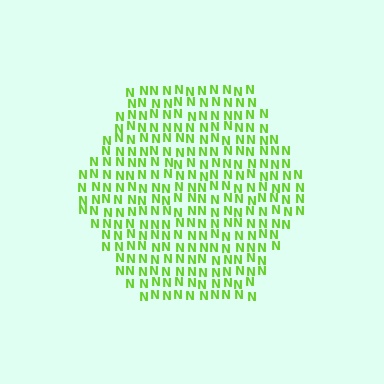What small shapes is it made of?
It is made of small letter N's.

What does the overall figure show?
The overall figure shows a hexagon.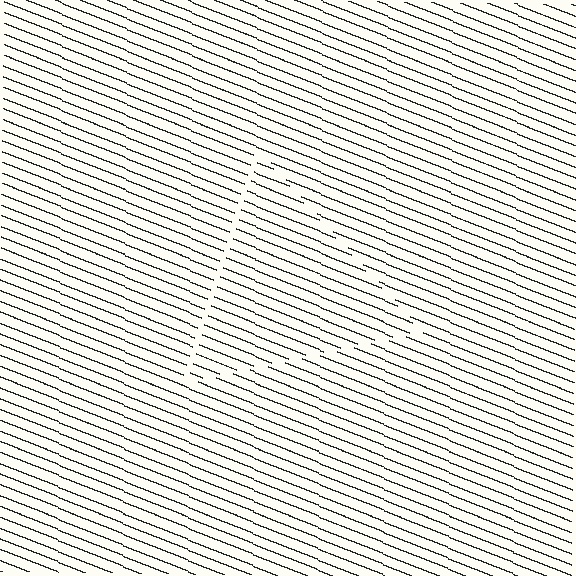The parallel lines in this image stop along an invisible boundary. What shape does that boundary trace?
An illusory triangle. The interior of the shape contains the same grating, shifted by half a period — the contour is defined by the phase discontinuity where line-ends from the inner and outer gratings abut.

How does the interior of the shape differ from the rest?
The interior of the shape contains the same grating, shifted by half a period — the contour is defined by the phase discontinuity where line-ends from the inner and outer gratings abut.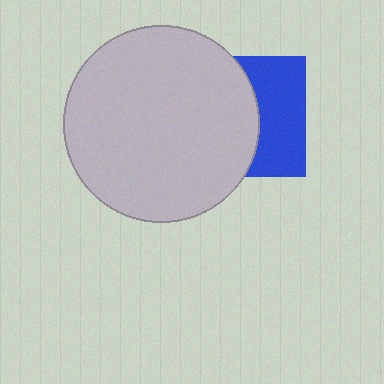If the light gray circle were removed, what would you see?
You would see the complete blue square.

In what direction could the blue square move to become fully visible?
The blue square could move right. That would shift it out from behind the light gray circle entirely.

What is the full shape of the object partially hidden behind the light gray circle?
The partially hidden object is a blue square.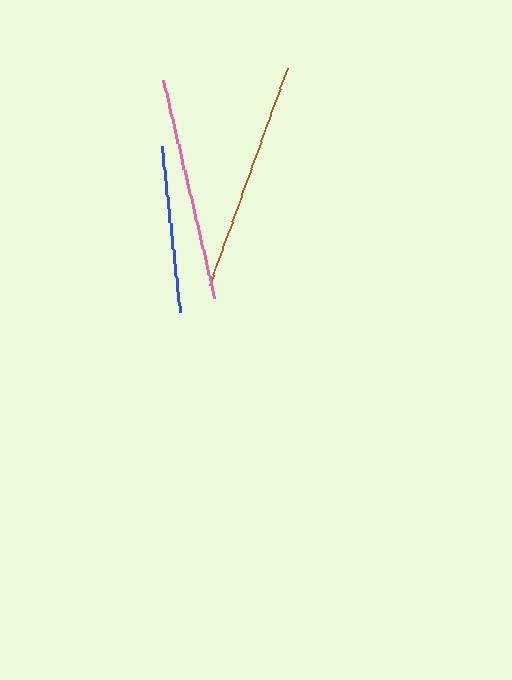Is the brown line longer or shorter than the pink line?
The brown line is longer than the pink line.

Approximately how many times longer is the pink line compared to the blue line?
The pink line is approximately 1.3 times the length of the blue line.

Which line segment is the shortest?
The blue line is the shortest at approximately 167 pixels.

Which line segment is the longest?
The brown line is the longest at approximately 230 pixels.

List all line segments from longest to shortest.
From longest to shortest: brown, pink, blue.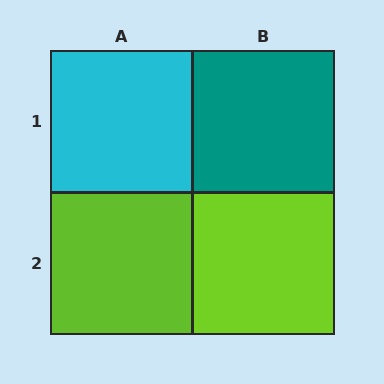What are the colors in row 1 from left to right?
Cyan, teal.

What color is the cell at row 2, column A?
Lime.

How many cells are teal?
1 cell is teal.